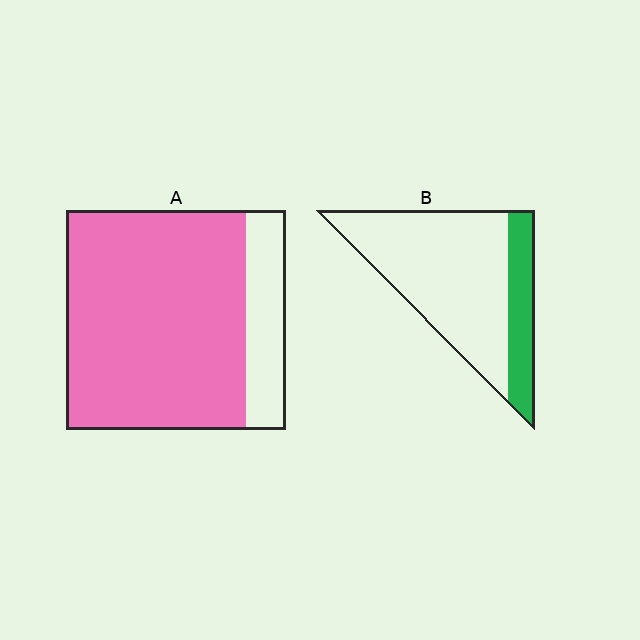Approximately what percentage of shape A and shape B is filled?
A is approximately 80% and B is approximately 25%.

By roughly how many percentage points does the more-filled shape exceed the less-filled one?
By roughly 60 percentage points (A over B).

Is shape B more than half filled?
No.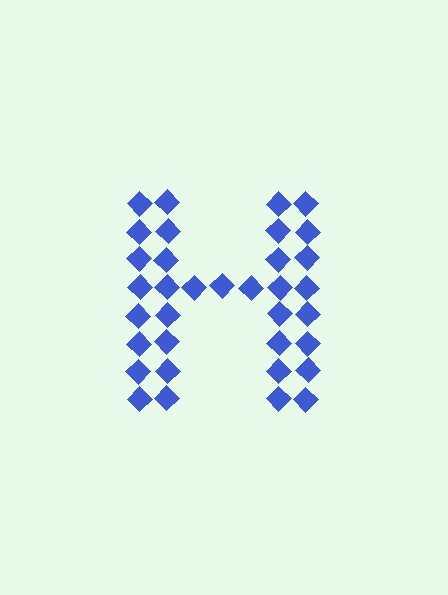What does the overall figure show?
The overall figure shows the letter H.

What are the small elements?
The small elements are diamonds.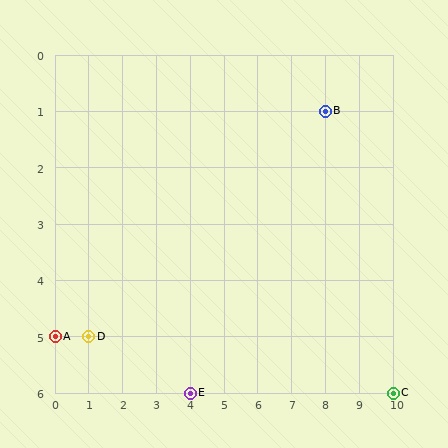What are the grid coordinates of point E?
Point E is at grid coordinates (4, 6).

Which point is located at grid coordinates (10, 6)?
Point C is at (10, 6).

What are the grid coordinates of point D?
Point D is at grid coordinates (1, 5).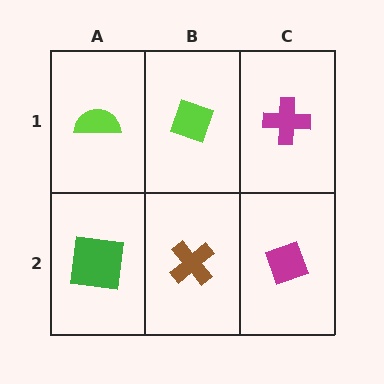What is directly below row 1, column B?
A brown cross.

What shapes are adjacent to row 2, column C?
A magenta cross (row 1, column C), a brown cross (row 2, column B).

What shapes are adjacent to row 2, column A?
A lime semicircle (row 1, column A), a brown cross (row 2, column B).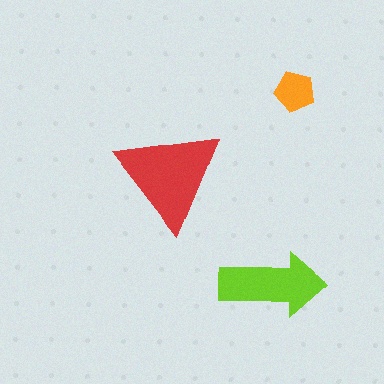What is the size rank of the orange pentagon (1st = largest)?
3rd.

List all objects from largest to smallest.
The red triangle, the lime arrow, the orange pentagon.